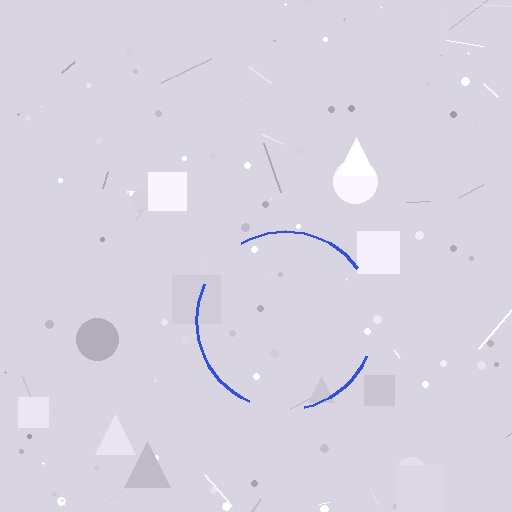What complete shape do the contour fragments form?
The contour fragments form a circle.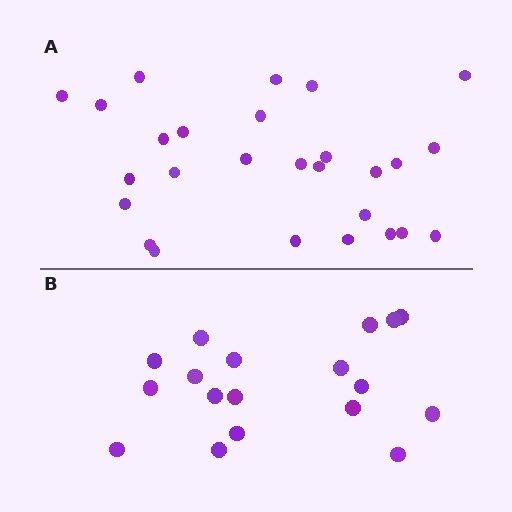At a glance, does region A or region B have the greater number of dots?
Region A (the top region) has more dots.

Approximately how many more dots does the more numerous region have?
Region A has roughly 8 or so more dots than region B.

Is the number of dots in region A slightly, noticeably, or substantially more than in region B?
Region A has substantially more. The ratio is roughly 1.5 to 1.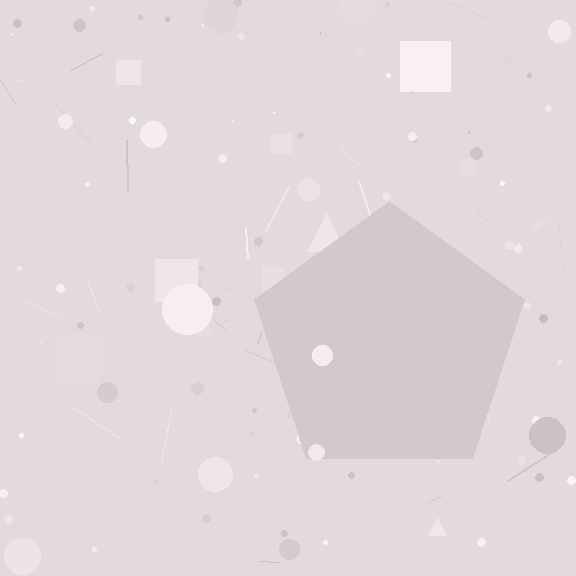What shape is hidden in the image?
A pentagon is hidden in the image.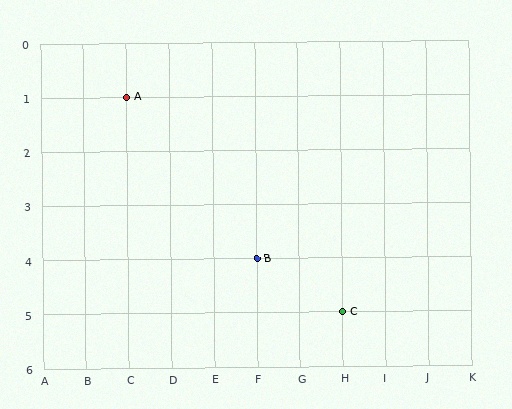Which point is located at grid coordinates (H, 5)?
Point C is at (H, 5).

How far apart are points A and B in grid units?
Points A and B are 3 columns and 3 rows apart (about 4.2 grid units diagonally).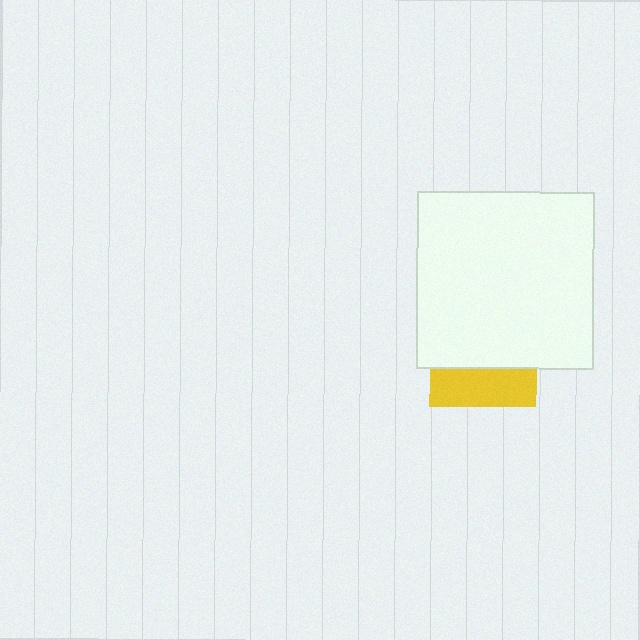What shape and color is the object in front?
The object in front is a white square.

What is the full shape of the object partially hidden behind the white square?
The partially hidden object is a yellow square.